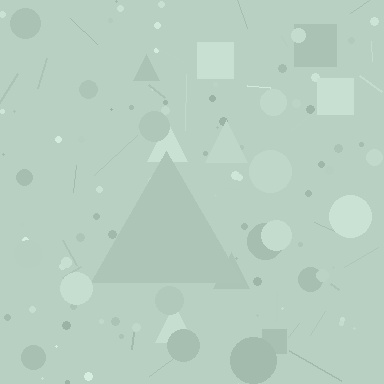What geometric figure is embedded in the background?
A triangle is embedded in the background.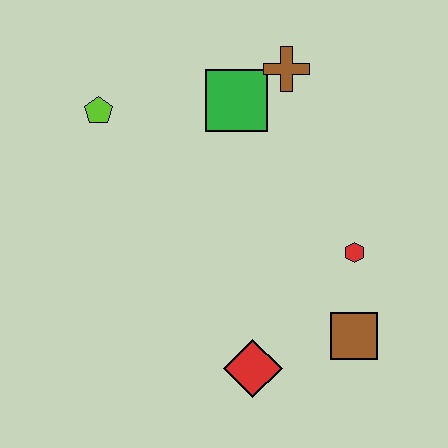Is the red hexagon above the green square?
No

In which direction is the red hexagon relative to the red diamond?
The red hexagon is above the red diamond.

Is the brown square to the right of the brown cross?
Yes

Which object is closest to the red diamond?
The brown square is closest to the red diamond.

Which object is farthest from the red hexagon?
The lime pentagon is farthest from the red hexagon.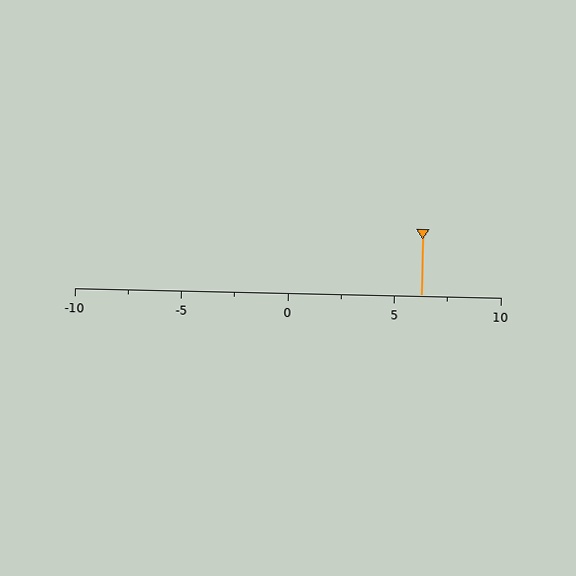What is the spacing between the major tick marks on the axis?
The major ticks are spaced 5 apart.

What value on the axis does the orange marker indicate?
The marker indicates approximately 6.2.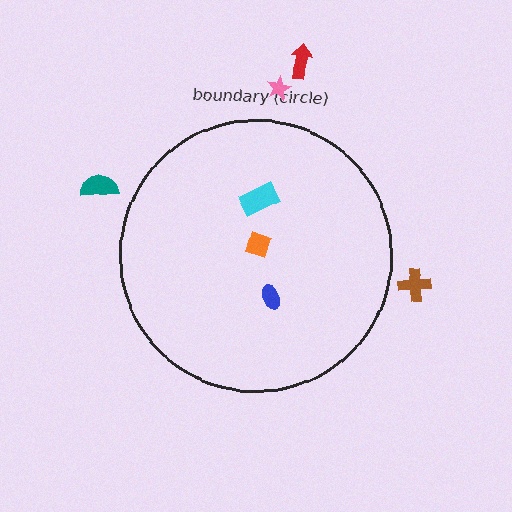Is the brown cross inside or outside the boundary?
Outside.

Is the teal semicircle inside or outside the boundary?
Outside.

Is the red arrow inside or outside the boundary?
Outside.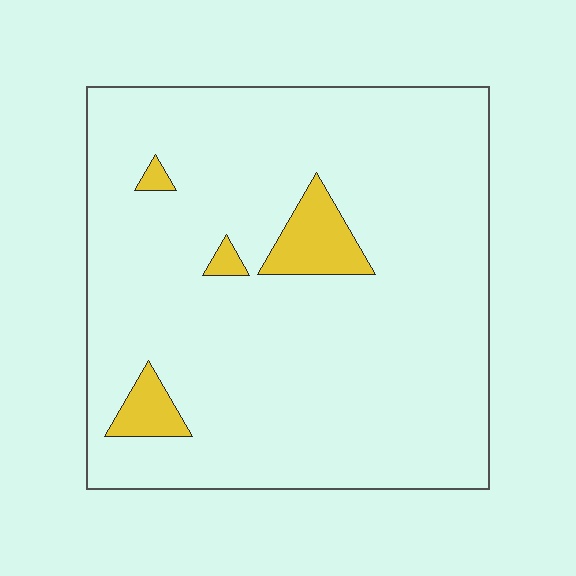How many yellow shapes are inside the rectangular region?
4.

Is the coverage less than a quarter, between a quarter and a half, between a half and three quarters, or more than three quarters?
Less than a quarter.